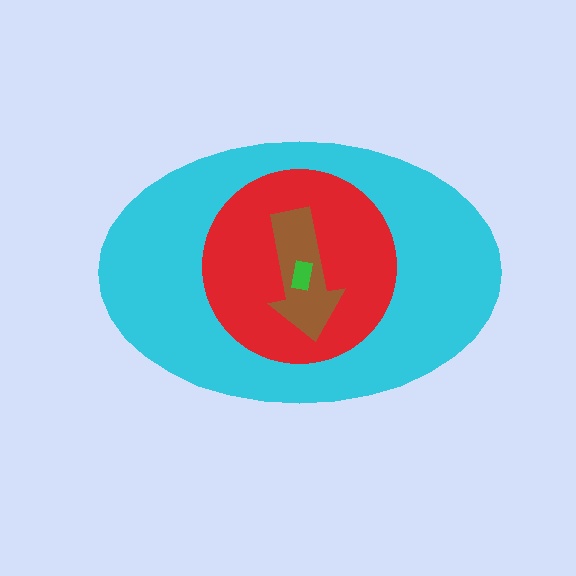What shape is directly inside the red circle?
The brown arrow.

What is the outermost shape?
The cyan ellipse.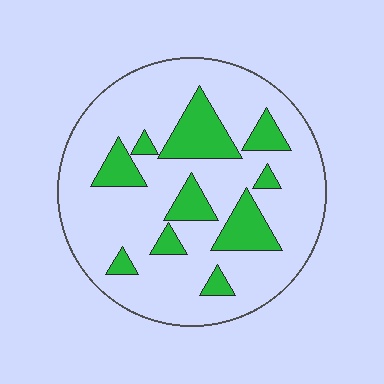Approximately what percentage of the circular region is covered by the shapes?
Approximately 20%.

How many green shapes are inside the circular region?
10.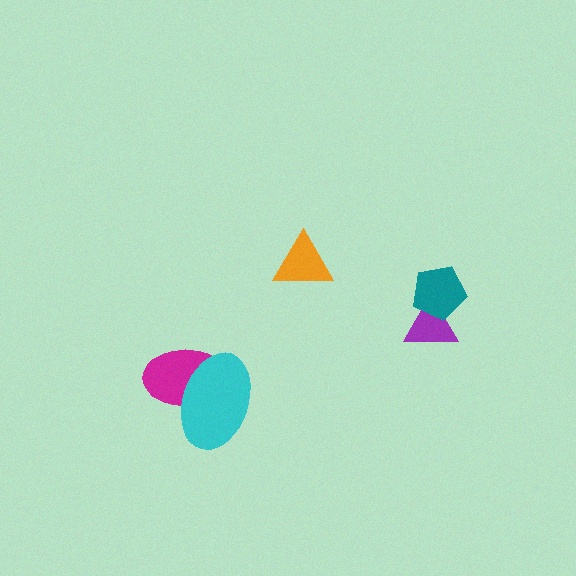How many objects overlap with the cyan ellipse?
1 object overlaps with the cyan ellipse.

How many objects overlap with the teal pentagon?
1 object overlaps with the teal pentagon.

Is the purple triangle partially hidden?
Yes, it is partially covered by another shape.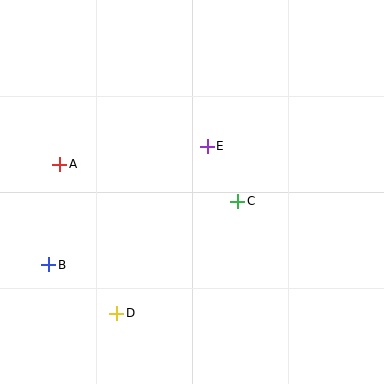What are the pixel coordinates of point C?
Point C is at (238, 201).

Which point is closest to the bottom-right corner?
Point C is closest to the bottom-right corner.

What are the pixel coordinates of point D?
Point D is at (117, 313).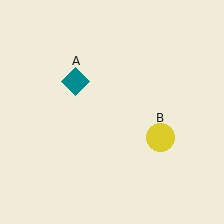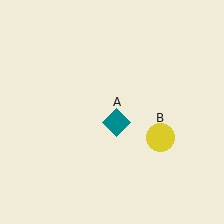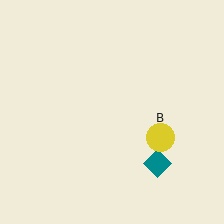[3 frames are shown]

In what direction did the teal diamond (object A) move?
The teal diamond (object A) moved down and to the right.